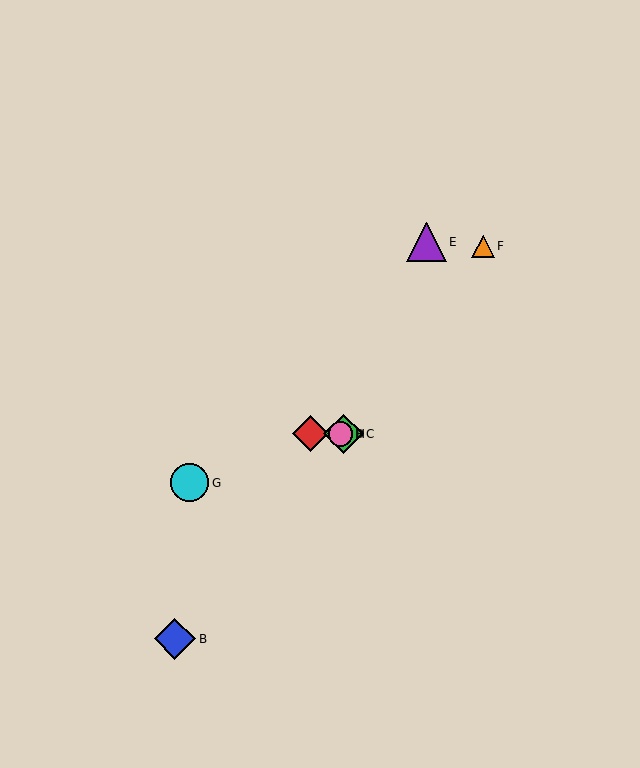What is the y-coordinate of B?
Object B is at y≈639.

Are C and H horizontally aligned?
Yes, both are at y≈434.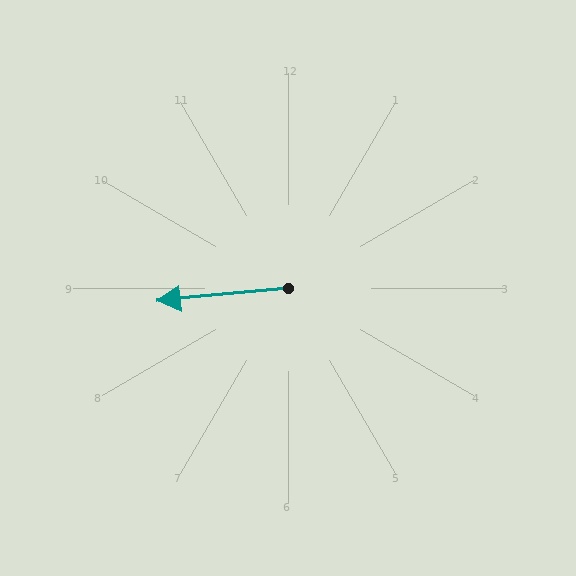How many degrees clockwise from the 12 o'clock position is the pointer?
Approximately 264 degrees.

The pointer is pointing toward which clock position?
Roughly 9 o'clock.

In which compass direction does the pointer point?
West.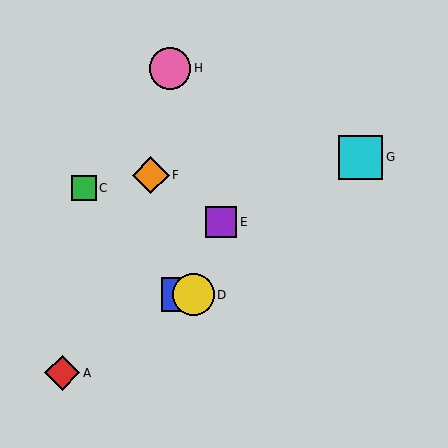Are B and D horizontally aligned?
Yes, both are at y≈295.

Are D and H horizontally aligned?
No, D is at y≈295 and H is at y≈68.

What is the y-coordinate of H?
Object H is at y≈68.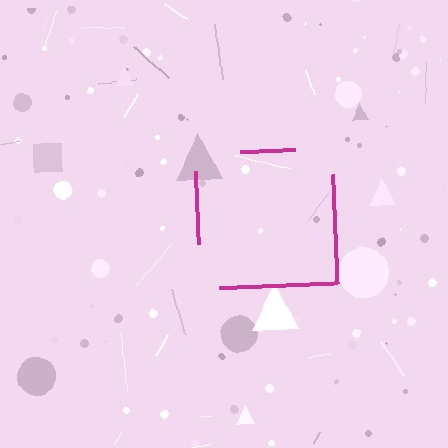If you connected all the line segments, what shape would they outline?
They would outline a square.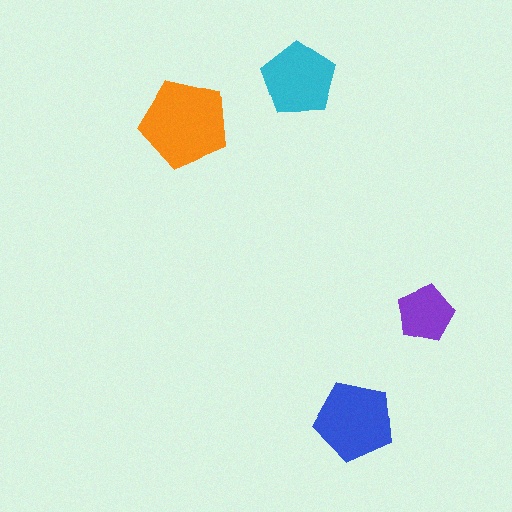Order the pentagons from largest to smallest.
the orange one, the blue one, the cyan one, the purple one.